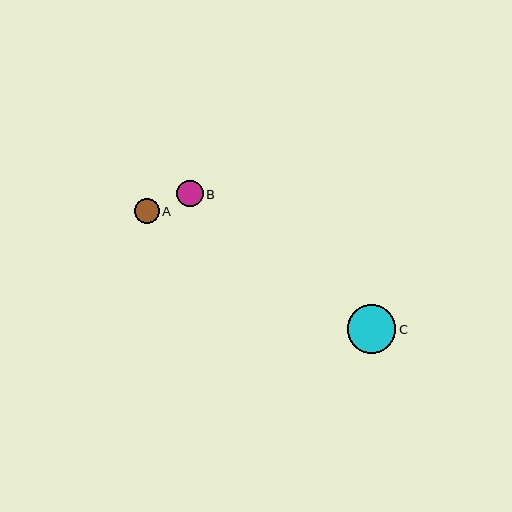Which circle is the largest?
Circle C is the largest with a size of approximately 49 pixels.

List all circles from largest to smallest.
From largest to smallest: C, B, A.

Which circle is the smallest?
Circle A is the smallest with a size of approximately 25 pixels.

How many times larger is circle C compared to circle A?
Circle C is approximately 2.0 times the size of circle A.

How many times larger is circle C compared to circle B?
Circle C is approximately 1.9 times the size of circle B.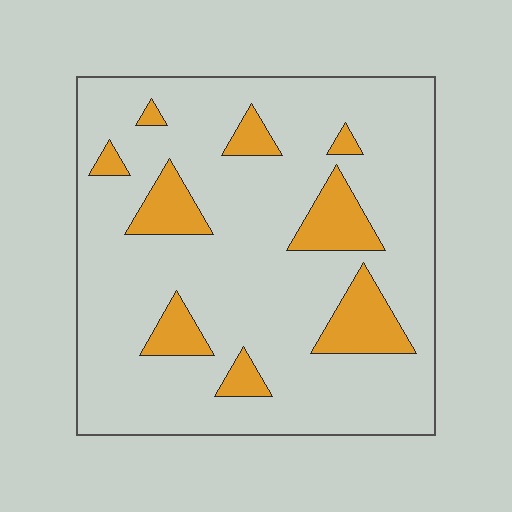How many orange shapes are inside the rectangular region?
9.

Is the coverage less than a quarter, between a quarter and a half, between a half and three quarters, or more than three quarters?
Less than a quarter.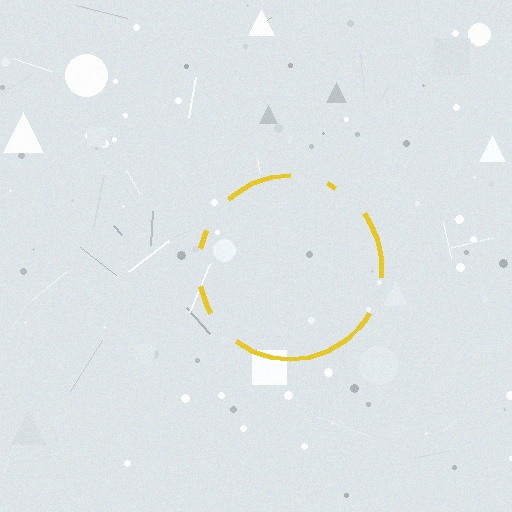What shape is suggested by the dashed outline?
The dashed outline suggests a circle.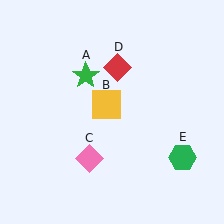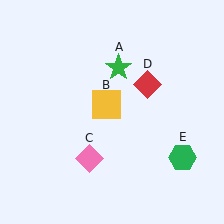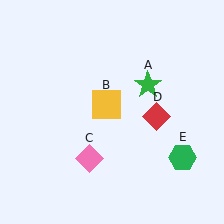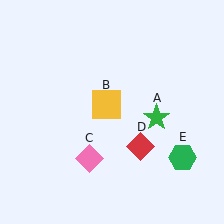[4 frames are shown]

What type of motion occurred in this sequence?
The green star (object A), red diamond (object D) rotated clockwise around the center of the scene.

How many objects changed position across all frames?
2 objects changed position: green star (object A), red diamond (object D).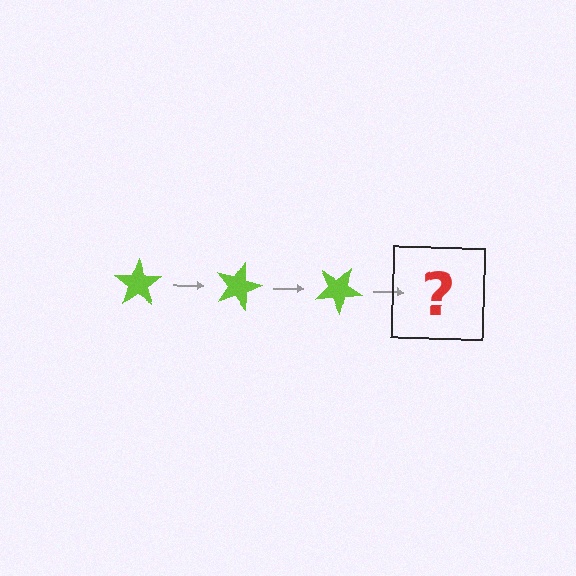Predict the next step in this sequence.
The next step is a lime star rotated 45 degrees.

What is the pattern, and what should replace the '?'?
The pattern is that the star rotates 15 degrees each step. The '?' should be a lime star rotated 45 degrees.